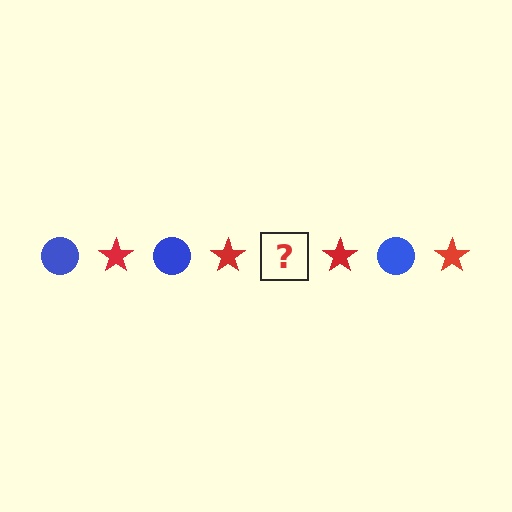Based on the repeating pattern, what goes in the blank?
The blank should be a blue circle.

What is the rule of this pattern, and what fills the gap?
The rule is that the pattern alternates between blue circle and red star. The gap should be filled with a blue circle.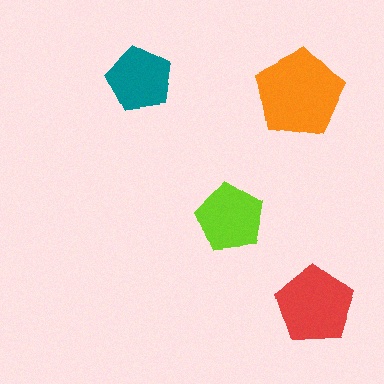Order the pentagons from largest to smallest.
the orange one, the red one, the lime one, the teal one.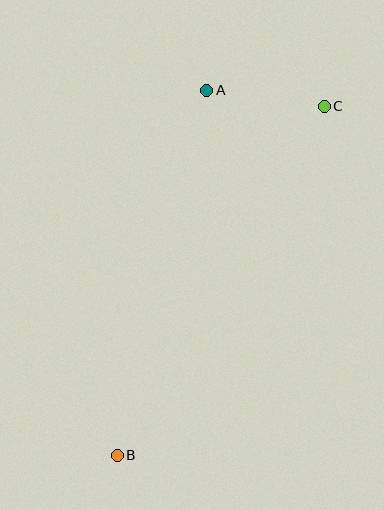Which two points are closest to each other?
Points A and C are closest to each other.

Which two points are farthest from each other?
Points B and C are farthest from each other.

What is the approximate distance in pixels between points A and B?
The distance between A and B is approximately 376 pixels.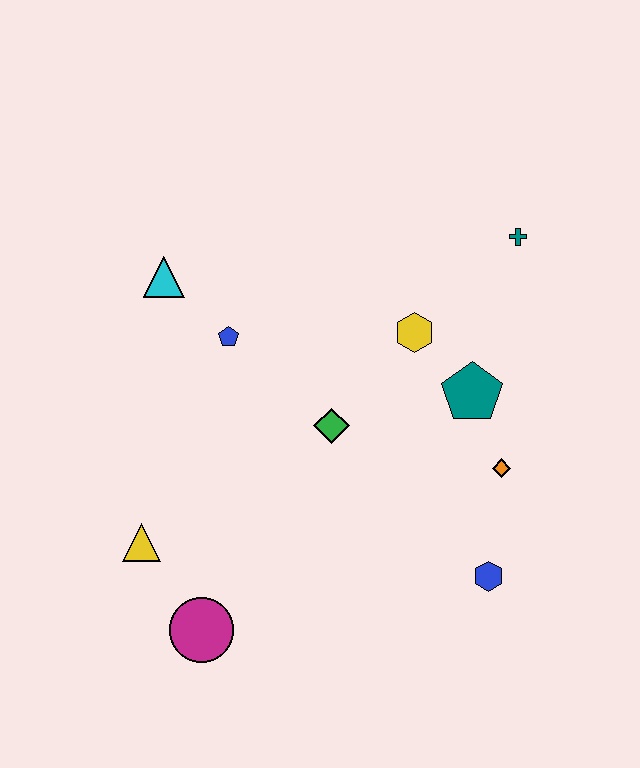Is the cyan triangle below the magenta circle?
No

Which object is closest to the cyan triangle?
The blue pentagon is closest to the cyan triangle.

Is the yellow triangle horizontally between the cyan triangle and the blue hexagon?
No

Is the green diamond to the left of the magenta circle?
No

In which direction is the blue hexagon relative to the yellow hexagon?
The blue hexagon is below the yellow hexagon.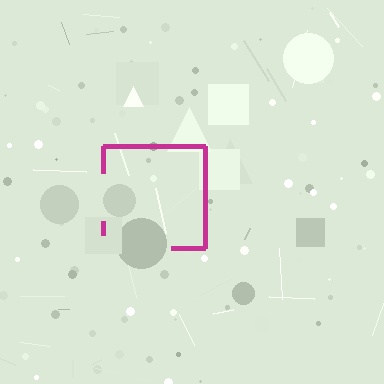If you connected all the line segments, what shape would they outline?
They would outline a square.